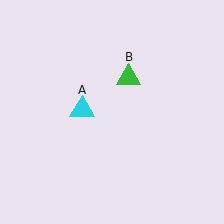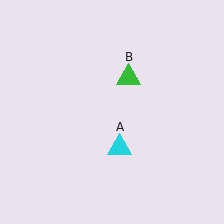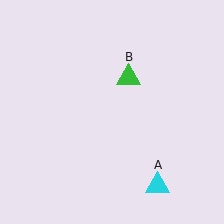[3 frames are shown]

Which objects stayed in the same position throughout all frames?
Green triangle (object B) remained stationary.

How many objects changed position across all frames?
1 object changed position: cyan triangle (object A).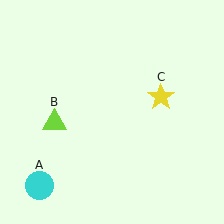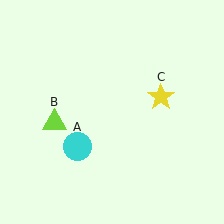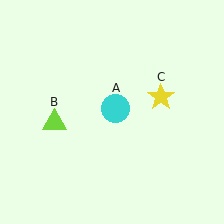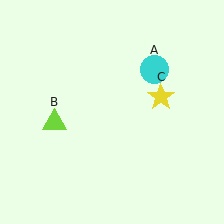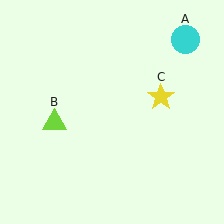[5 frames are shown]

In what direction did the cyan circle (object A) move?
The cyan circle (object A) moved up and to the right.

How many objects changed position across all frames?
1 object changed position: cyan circle (object A).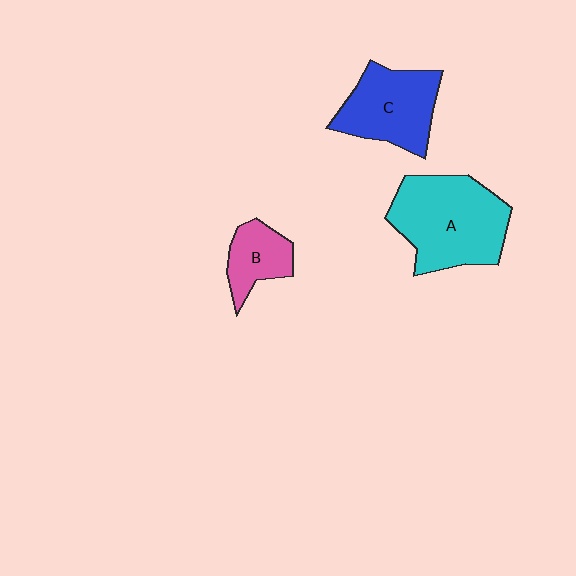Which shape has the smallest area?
Shape B (pink).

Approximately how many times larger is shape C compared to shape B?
Approximately 1.8 times.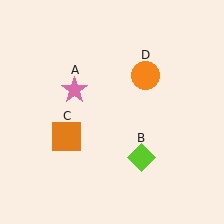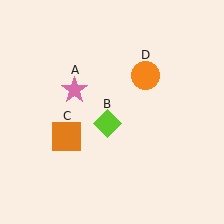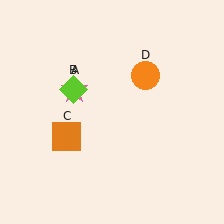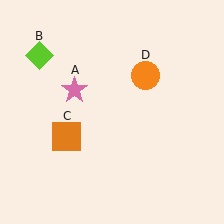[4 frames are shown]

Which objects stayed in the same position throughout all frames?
Pink star (object A) and orange square (object C) and orange circle (object D) remained stationary.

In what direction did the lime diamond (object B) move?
The lime diamond (object B) moved up and to the left.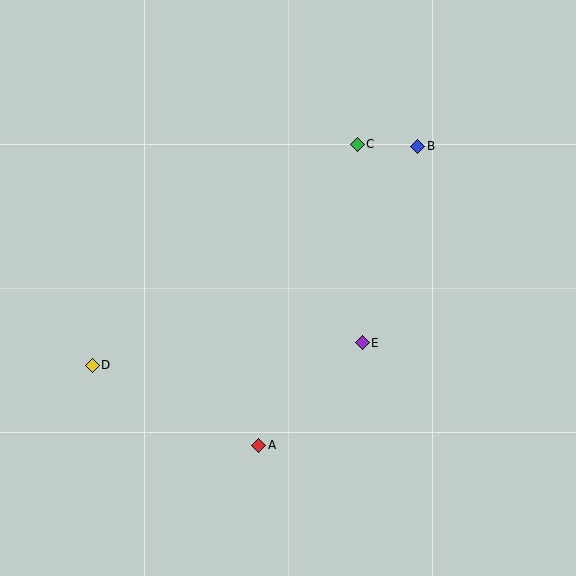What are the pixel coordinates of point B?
Point B is at (418, 146).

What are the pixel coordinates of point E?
Point E is at (362, 343).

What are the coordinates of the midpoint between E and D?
The midpoint between E and D is at (227, 354).